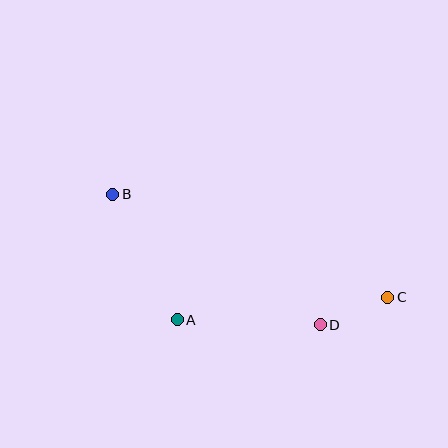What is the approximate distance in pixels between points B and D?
The distance between B and D is approximately 245 pixels.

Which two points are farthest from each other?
Points B and C are farthest from each other.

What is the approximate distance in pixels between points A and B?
The distance between A and B is approximately 141 pixels.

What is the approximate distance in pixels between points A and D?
The distance between A and D is approximately 143 pixels.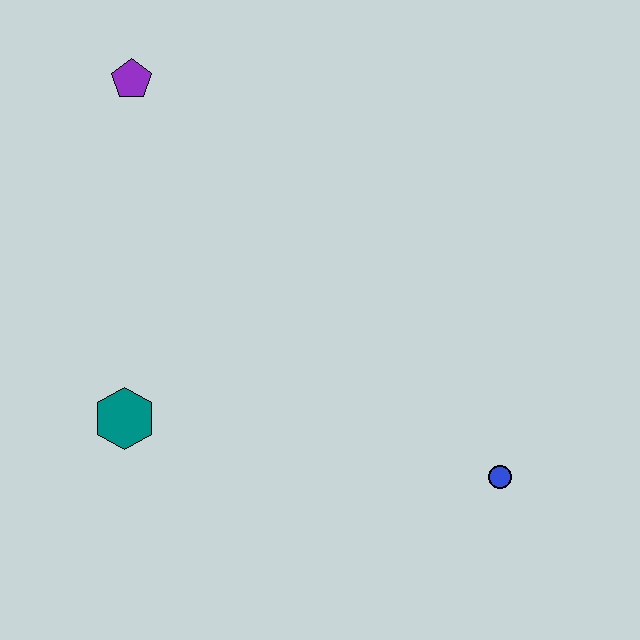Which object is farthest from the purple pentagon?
The blue circle is farthest from the purple pentagon.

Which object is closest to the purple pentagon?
The teal hexagon is closest to the purple pentagon.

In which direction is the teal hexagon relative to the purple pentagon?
The teal hexagon is below the purple pentagon.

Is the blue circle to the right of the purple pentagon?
Yes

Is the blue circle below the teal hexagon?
Yes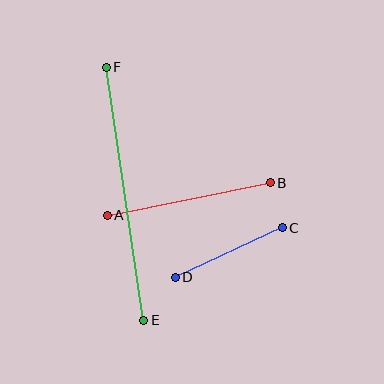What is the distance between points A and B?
The distance is approximately 166 pixels.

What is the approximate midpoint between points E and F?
The midpoint is at approximately (125, 194) pixels.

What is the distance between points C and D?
The distance is approximately 118 pixels.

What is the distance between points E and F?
The distance is approximately 255 pixels.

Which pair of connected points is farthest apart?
Points E and F are farthest apart.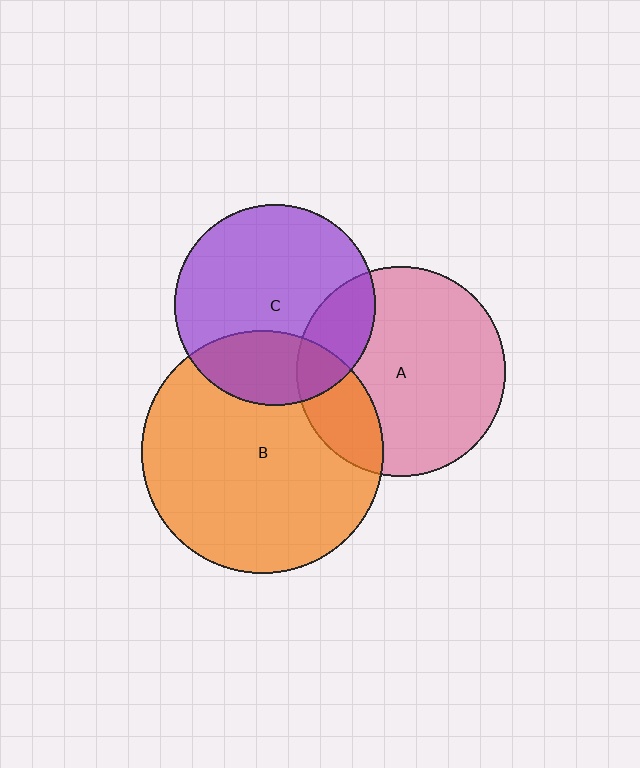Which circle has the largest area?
Circle B (orange).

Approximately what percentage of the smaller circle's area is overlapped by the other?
Approximately 25%.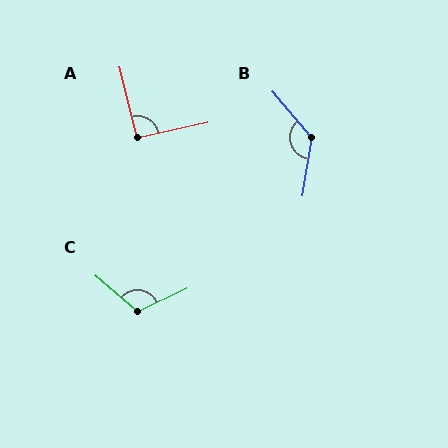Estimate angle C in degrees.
Approximately 114 degrees.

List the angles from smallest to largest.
A (92°), C (114°), B (130°).